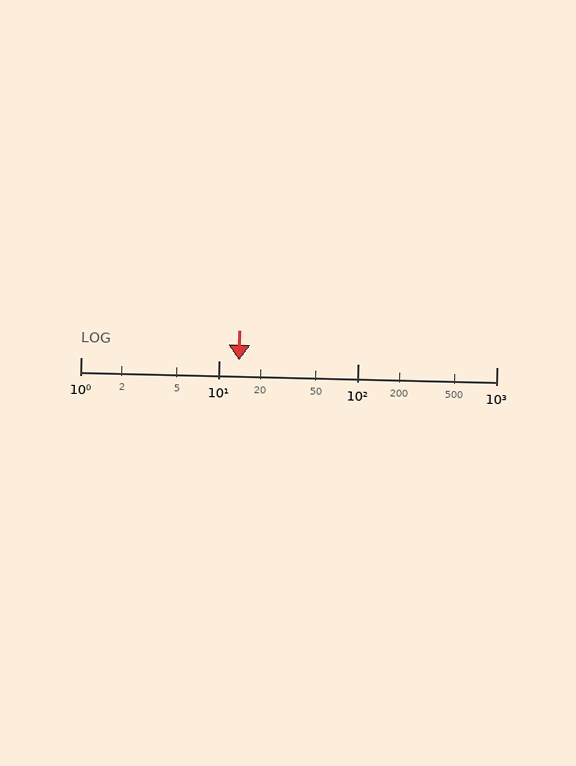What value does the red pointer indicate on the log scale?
The pointer indicates approximately 14.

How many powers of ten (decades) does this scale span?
The scale spans 3 decades, from 1 to 1000.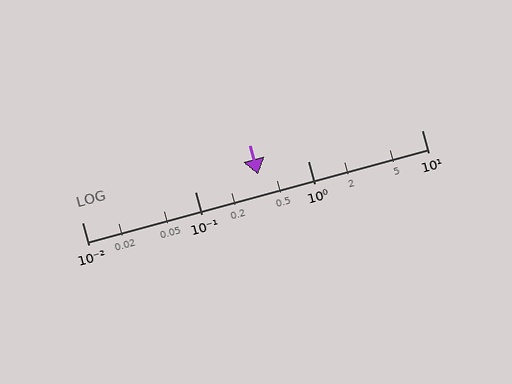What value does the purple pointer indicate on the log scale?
The pointer indicates approximately 0.36.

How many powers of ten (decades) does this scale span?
The scale spans 3 decades, from 0.01 to 10.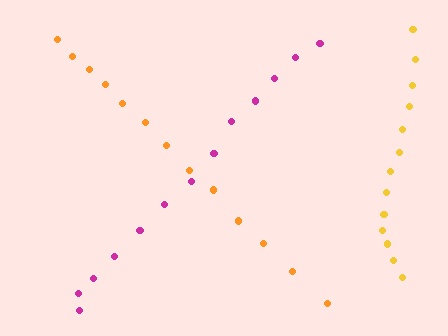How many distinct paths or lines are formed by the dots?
There are 3 distinct paths.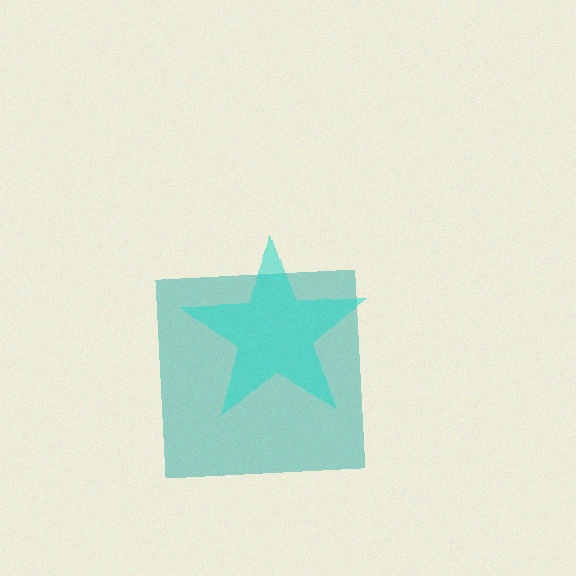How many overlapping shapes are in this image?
There are 2 overlapping shapes in the image.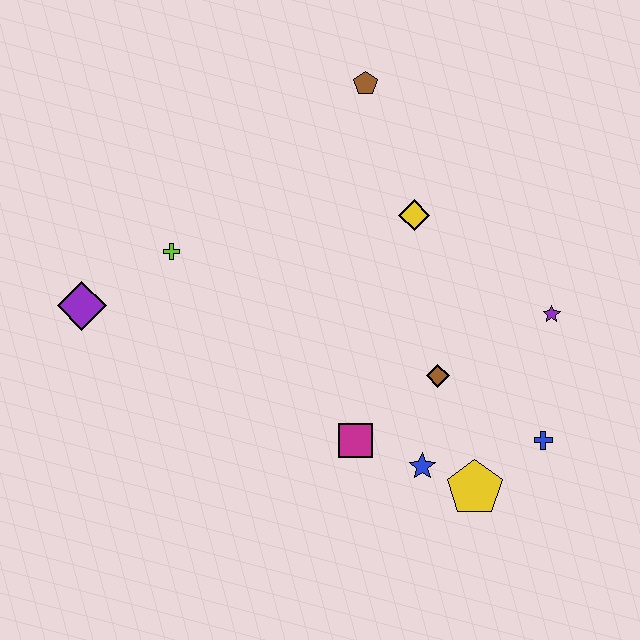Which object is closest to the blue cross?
The yellow pentagon is closest to the blue cross.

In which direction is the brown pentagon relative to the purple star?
The brown pentagon is above the purple star.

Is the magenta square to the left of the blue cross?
Yes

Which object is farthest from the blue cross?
The purple diamond is farthest from the blue cross.